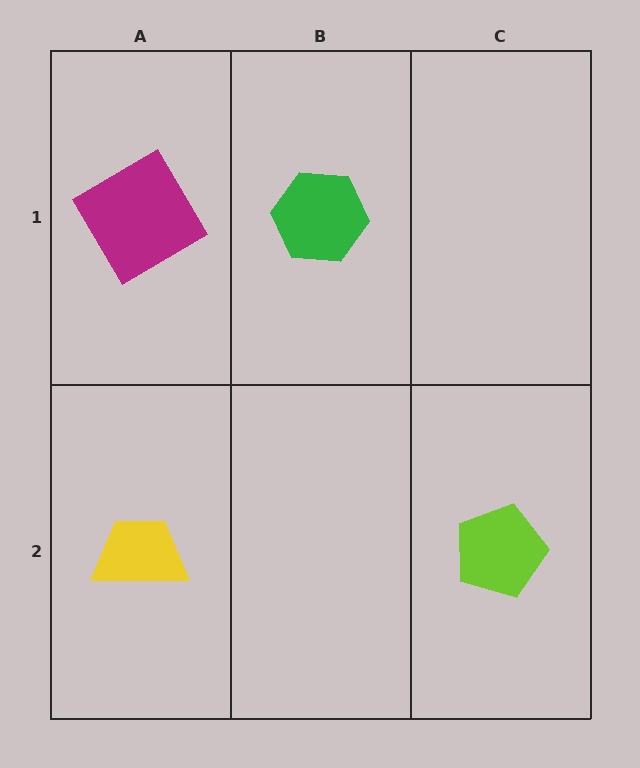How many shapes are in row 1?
2 shapes.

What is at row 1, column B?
A green hexagon.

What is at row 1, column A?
A magenta diamond.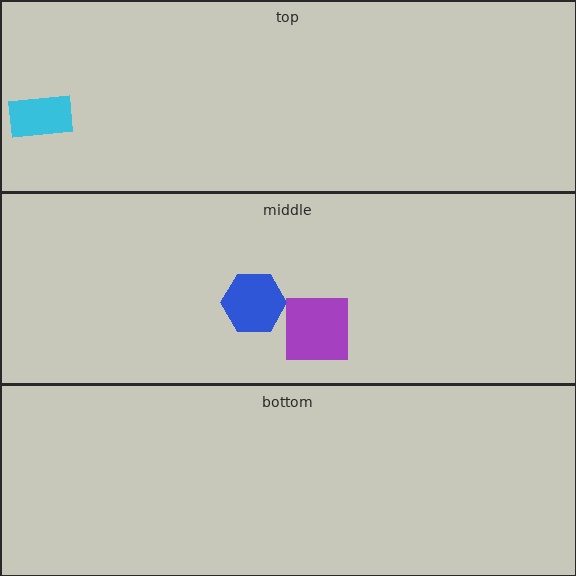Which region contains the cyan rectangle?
The top region.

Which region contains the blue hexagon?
The middle region.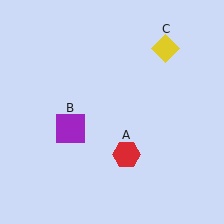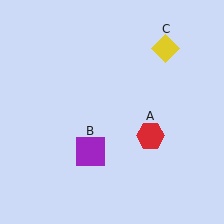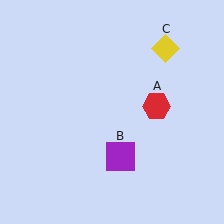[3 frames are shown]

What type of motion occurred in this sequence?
The red hexagon (object A), purple square (object B) rotated counterclockwise around the center of the scene.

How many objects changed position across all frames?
2 objects changed position: red hexagon (object A), purple square (object B).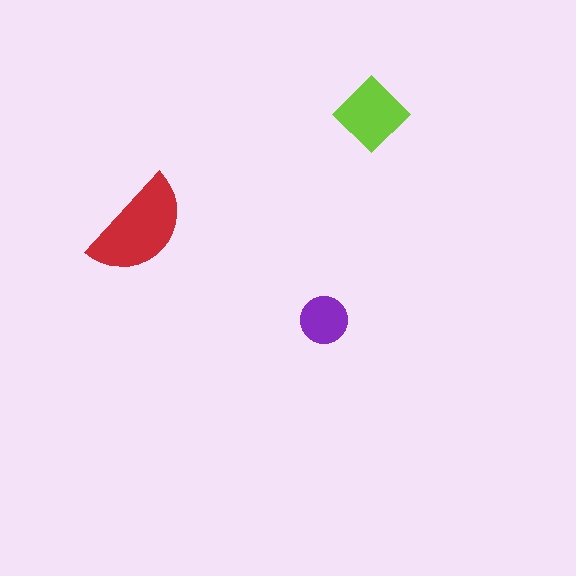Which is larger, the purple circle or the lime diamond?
The lime diamond.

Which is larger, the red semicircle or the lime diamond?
The red semicircle.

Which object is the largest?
The red semicircle.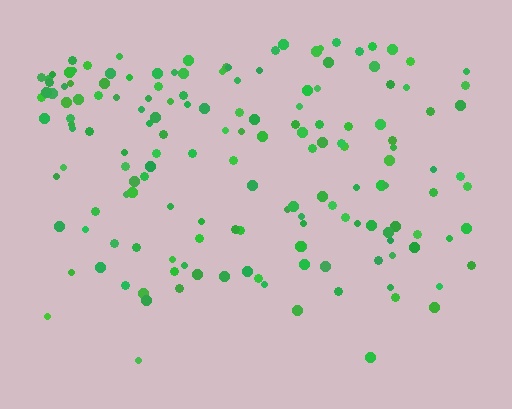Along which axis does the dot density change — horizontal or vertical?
Vertical.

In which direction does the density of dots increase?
From bottom to top, with the top side densest.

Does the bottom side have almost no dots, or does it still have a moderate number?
Still a moderate number, just noticeably fewer than the top.